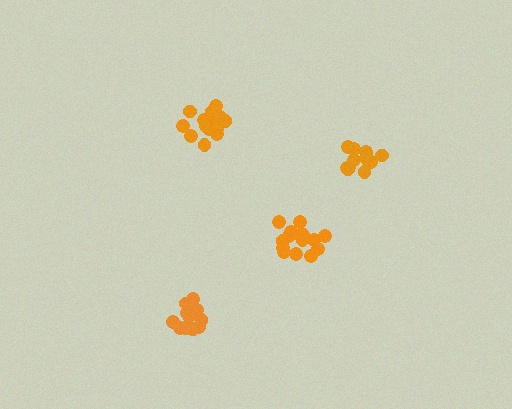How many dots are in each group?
Group 1: 17 dots, Group 2: 17 dots, Group 3: 12 dots, Group 4: 16 dots (62 total).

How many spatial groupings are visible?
There are 4 spatial groupings.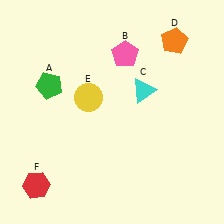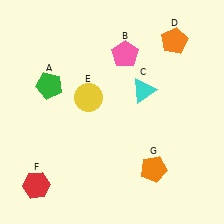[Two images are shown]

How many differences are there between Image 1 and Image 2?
There is 1 difference between the two images.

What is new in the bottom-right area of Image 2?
An orange pentagon (G) was added in the bottom-right area of Image 2.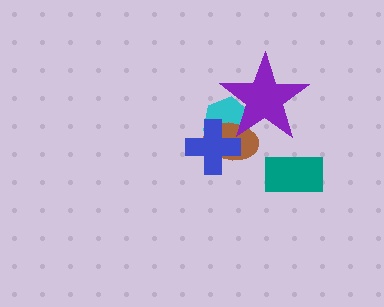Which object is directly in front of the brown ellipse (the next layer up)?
The purple star is directly in front of the brown ellipse.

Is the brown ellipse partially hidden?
Yes, it is partially covered by another shape.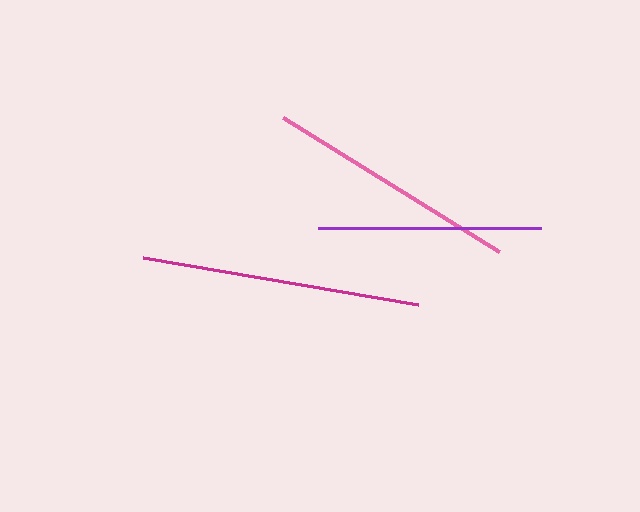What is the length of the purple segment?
The purple segment is approximately 223 pixels long.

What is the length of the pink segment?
The pink segment is approximately 254 pixels long.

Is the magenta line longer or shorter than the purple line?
The magenta line is longer than the purple line.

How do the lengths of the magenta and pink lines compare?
The magenta and pink lines are approximately the same length.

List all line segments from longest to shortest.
From longest to shortest: magenta, pink, purple.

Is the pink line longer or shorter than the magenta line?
The magenta line is longer than the pink line.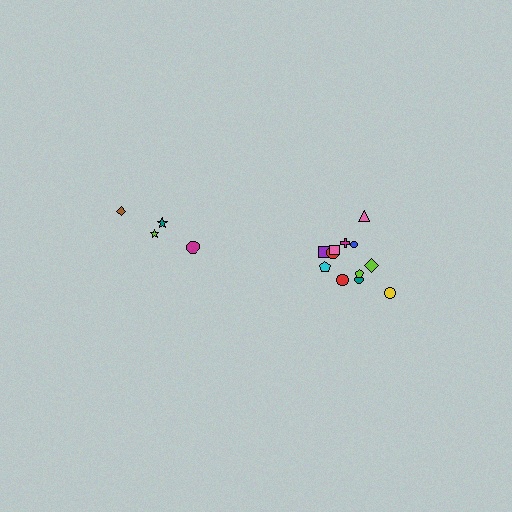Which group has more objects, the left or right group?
The right group.